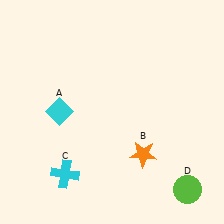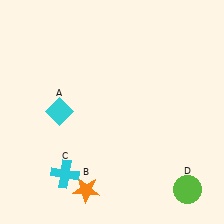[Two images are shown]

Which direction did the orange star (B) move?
The orange star (B) moved left.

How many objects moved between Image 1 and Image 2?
1 object moved between the two images.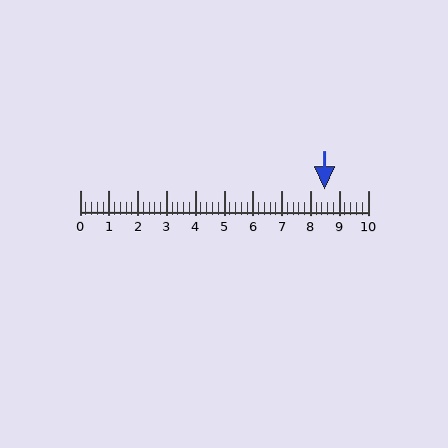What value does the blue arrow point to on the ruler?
The blue arrow points to approximately 8.5.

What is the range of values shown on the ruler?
The ruler shows values from 0 to 10.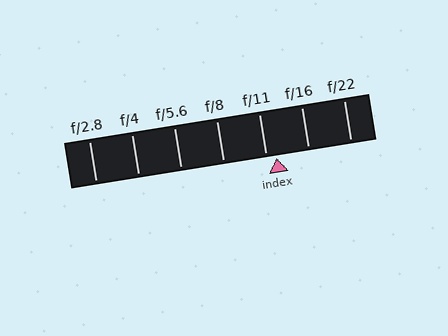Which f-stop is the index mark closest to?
The index mark is closest to f/11.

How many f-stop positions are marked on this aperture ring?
There are 7 f-stop positions marked.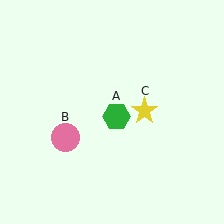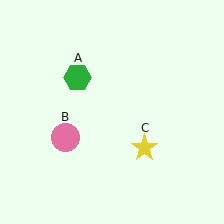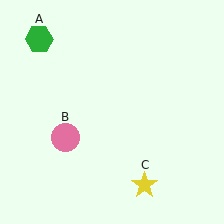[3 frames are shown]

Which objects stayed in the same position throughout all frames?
Pink circle (object B) remained stationary.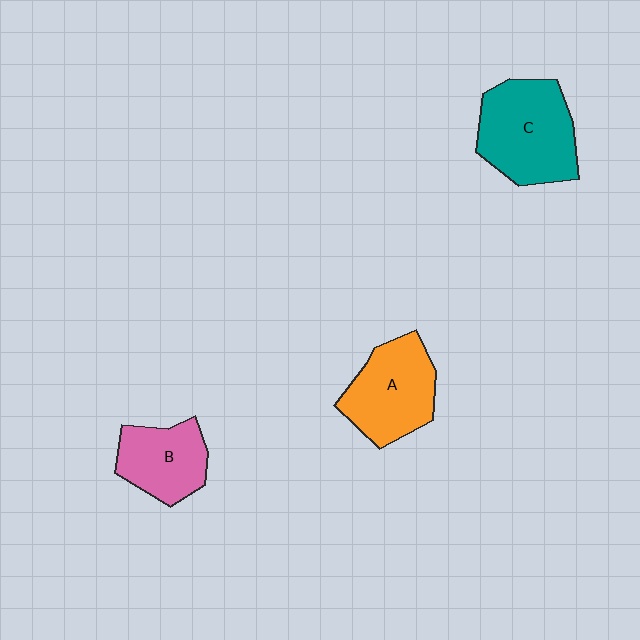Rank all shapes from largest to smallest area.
From largest to smallest: C (teal), A (orange), B (pink).